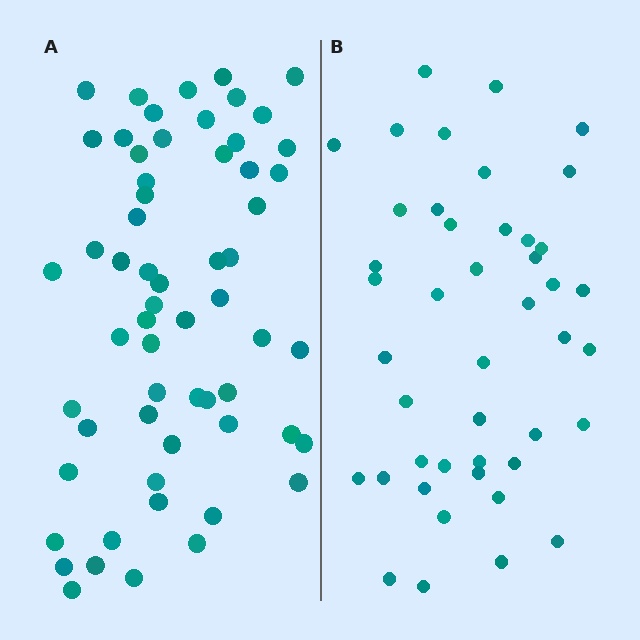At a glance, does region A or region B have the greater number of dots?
Region A (the left region) has more dots.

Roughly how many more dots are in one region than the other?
Region A has approximately 15 more dots than region B.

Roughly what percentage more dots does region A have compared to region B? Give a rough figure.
About 35% more.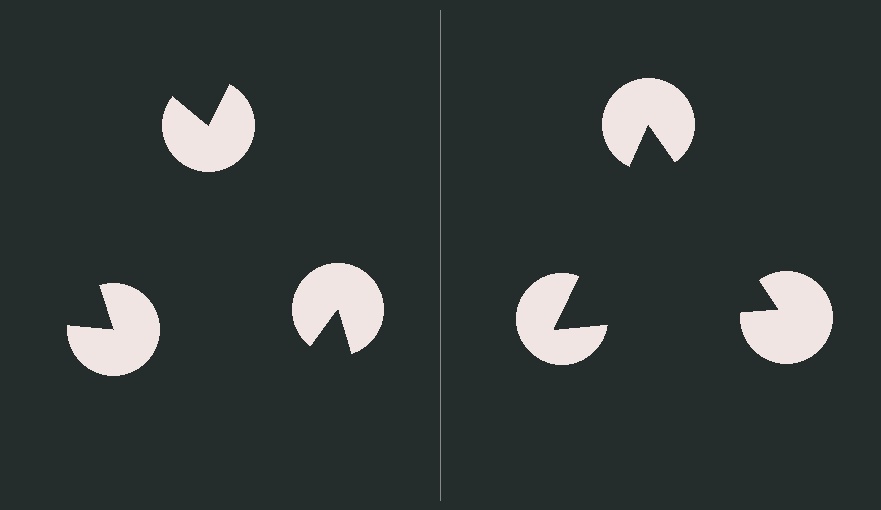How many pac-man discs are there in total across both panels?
6 — 3 on each side.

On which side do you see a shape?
An illusory triangle appears on the right side. On the left side the wedge cuts are rotated, so no coherent shape forms.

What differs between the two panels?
The pac-man discs are positioned identically on both sides; only the wedge orientations differ. On the right they align to a triangle; on the left they are misaligned.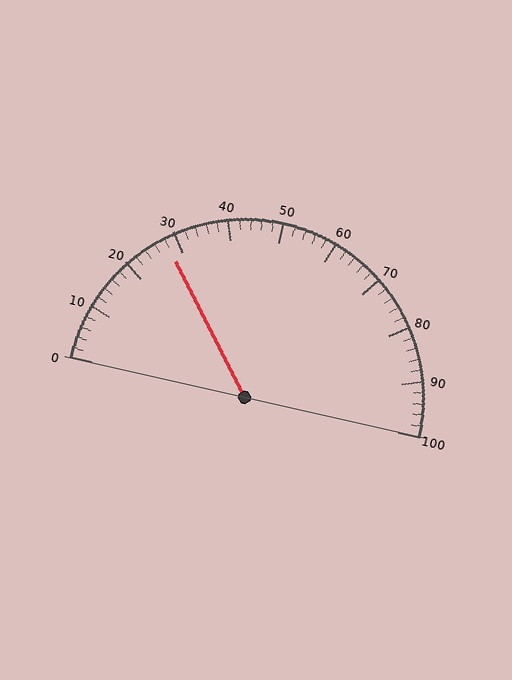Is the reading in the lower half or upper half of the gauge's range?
The reading is in the lower half of the range (0 to 100).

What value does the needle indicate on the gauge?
The needle indicates approximately 28.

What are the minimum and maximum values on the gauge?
The gauge ranges from 0 to 100.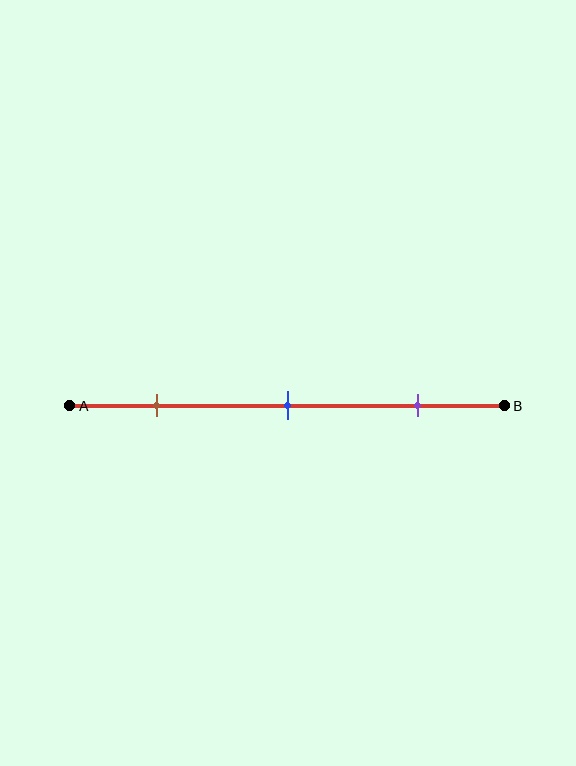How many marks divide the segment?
There are 3 marks dividing the segment.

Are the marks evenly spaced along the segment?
Yes, the marks are approximately evenly spaced.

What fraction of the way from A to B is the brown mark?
The brown mark is approximately 20% (0.2) of the way from A to B.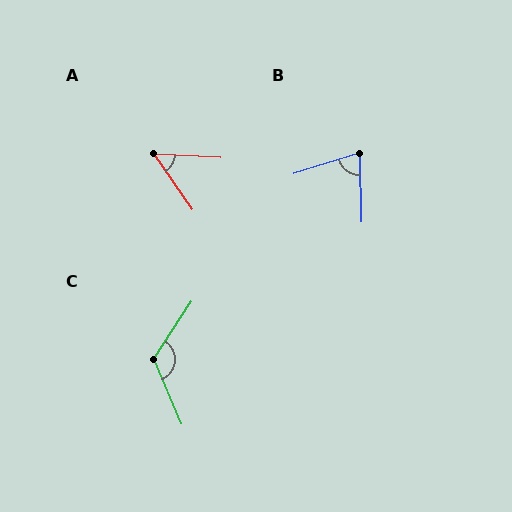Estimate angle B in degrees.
Approximately 74 degrees.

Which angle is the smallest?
A, at approximately 53 degrees.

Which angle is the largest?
C, at approximately 124 degrees.